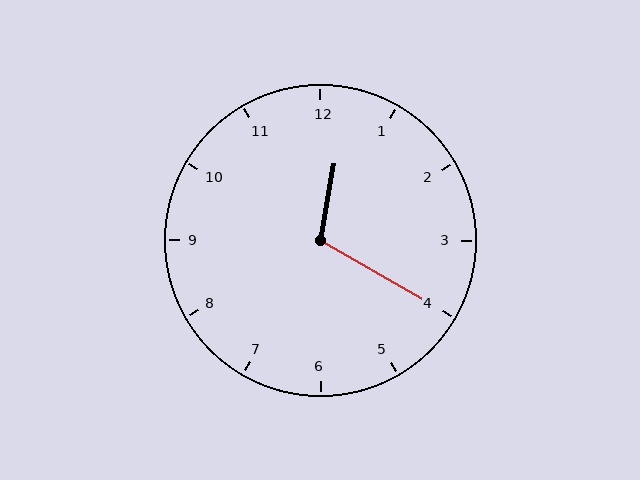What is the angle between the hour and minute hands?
Approximately 110 degrees.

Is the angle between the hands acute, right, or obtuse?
It is obtuse.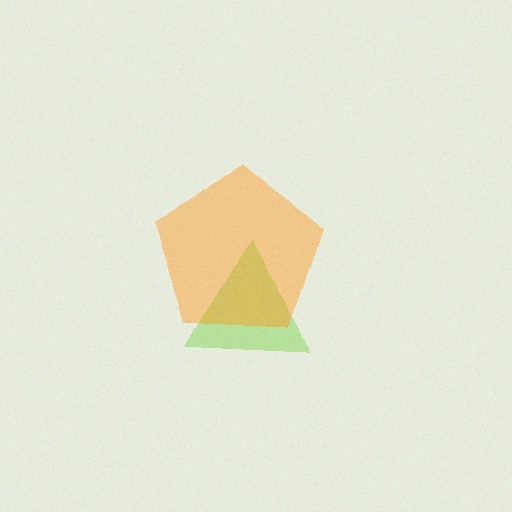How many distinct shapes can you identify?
There are 2 distinct shapes: a lime triangle, an orange pentagon.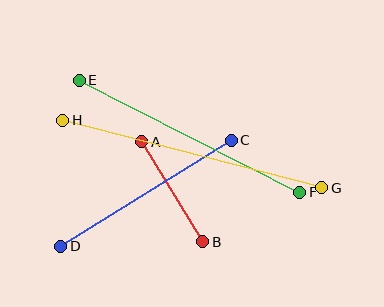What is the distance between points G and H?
The distance is approximately 267 pixels.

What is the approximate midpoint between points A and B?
The midpoint is at approximately (172, 192) pixels.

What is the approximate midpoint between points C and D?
The midpoint is at approximately (146, 193) pixels.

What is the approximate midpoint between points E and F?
The midpoint is at approximately (189, 136) pixels.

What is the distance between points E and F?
The distance is approximately 247 pixels.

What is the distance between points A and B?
The distance is approximately 117 pixels.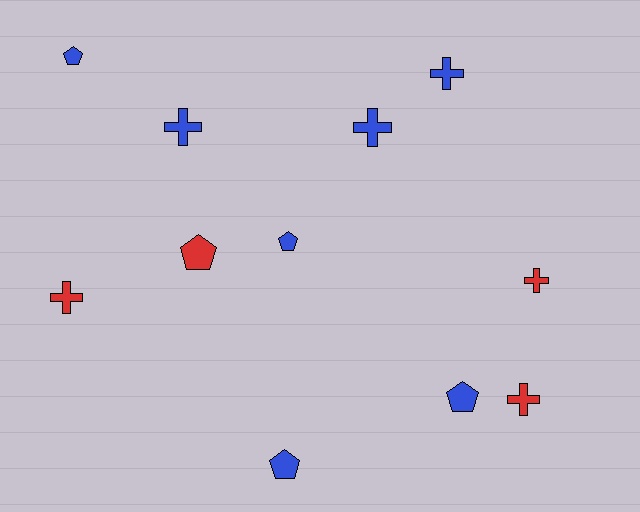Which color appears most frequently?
Blue, with 7 objects.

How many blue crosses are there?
There are 3 blue crosses.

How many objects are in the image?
There are 11 objects.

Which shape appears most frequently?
Cross, with 6 objects.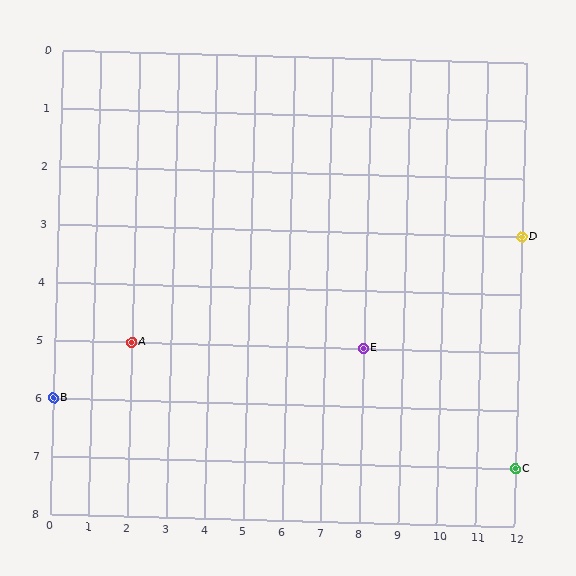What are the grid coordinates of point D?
Point D is at grid coordinates (12, 3).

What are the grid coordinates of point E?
Point E is at grid coordinates (8, 5).